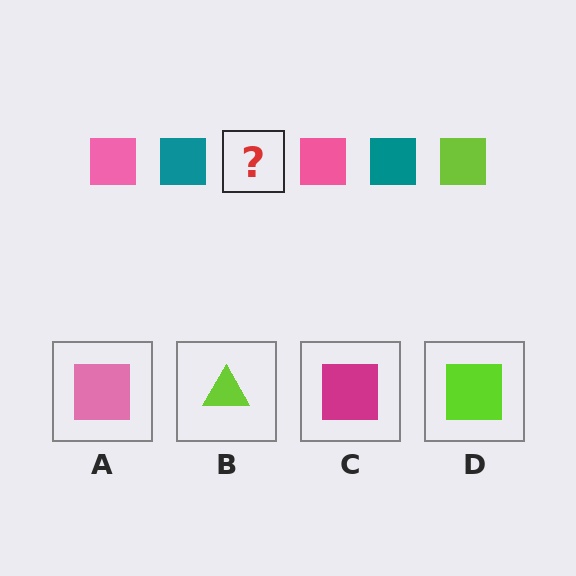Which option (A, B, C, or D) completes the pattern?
D.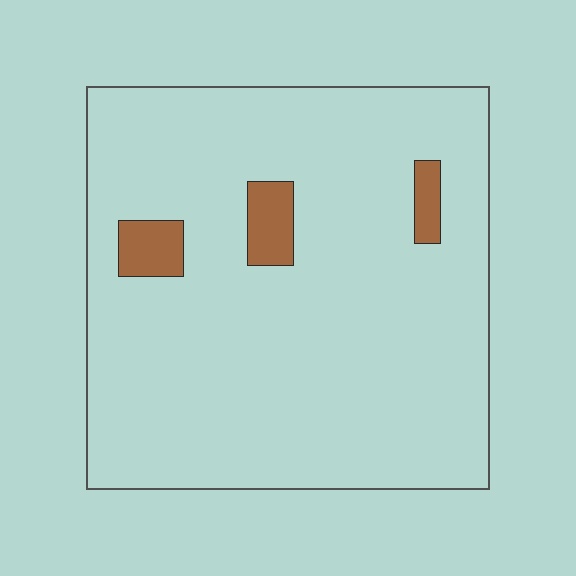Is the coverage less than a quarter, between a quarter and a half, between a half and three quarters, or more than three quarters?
Less than a quarter.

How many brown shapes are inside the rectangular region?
3.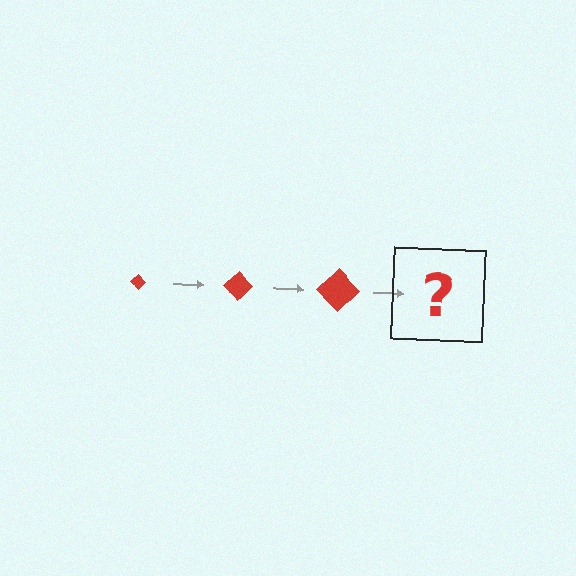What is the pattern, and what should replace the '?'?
The pattern is that the diamond gets progressively larger each step. The '?' should be a red diamond, larger than the previous one.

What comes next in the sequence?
The next element should be a red diamond, larger than the previous one.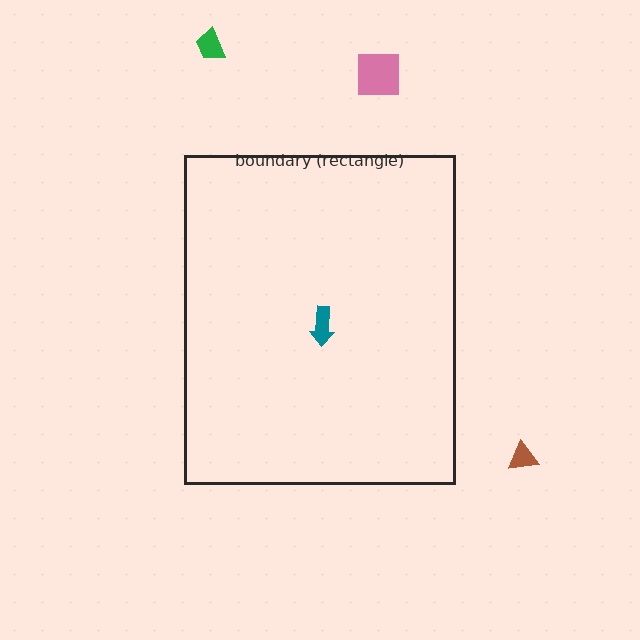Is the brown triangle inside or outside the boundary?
Outside.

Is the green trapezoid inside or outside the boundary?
Outside.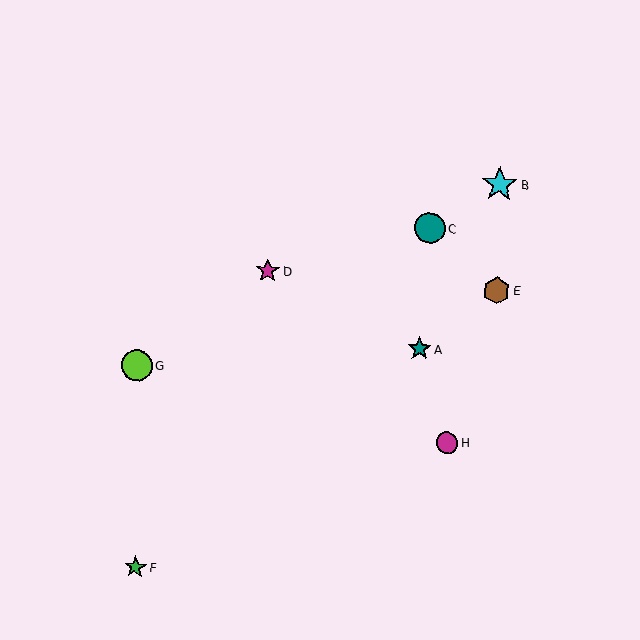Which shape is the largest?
The cyan star (labeled B) is the largest.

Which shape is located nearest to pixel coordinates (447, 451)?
The magenta circle (labeled H) at (447, 443) is nearest to that location.